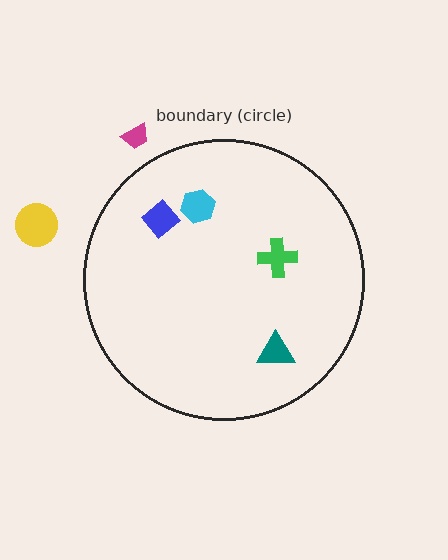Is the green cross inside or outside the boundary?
Inside.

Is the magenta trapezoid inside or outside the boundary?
Outside.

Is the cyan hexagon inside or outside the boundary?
Inside.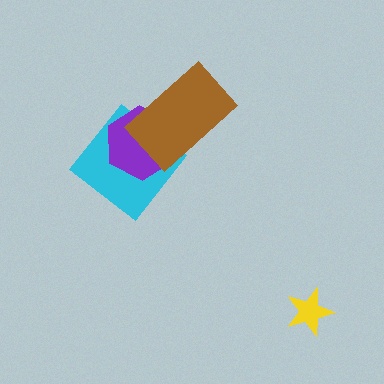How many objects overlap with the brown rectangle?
2 objects overlap with the brown rectangle.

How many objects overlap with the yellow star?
0 objects overlap with the yellow star.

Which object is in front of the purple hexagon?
The brown rectangle is in front of the purple hexagon.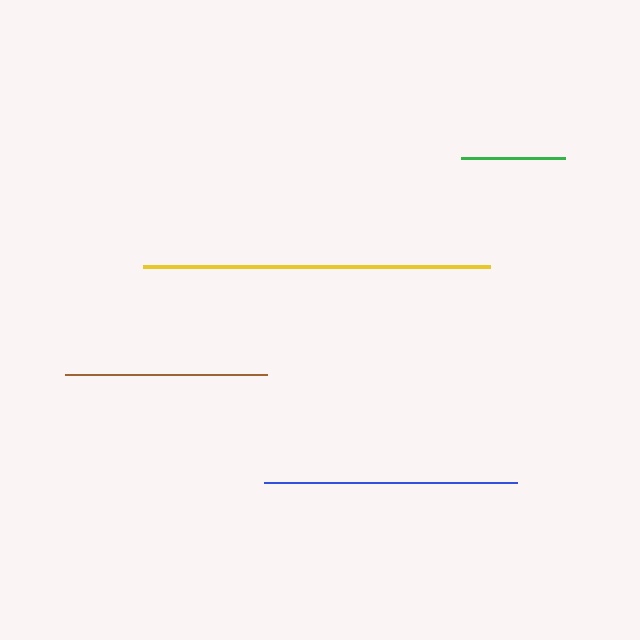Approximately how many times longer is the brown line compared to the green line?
The brown line is approximately 1.9 times the length of the green line.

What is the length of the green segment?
The green segment is approximately 104 pixels long.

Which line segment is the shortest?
The green line is the shortest at approximately 104 pixels.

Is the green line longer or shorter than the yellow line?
The yellow line is longer than the green line.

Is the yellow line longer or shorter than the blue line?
The yellow line is longer than the blue line.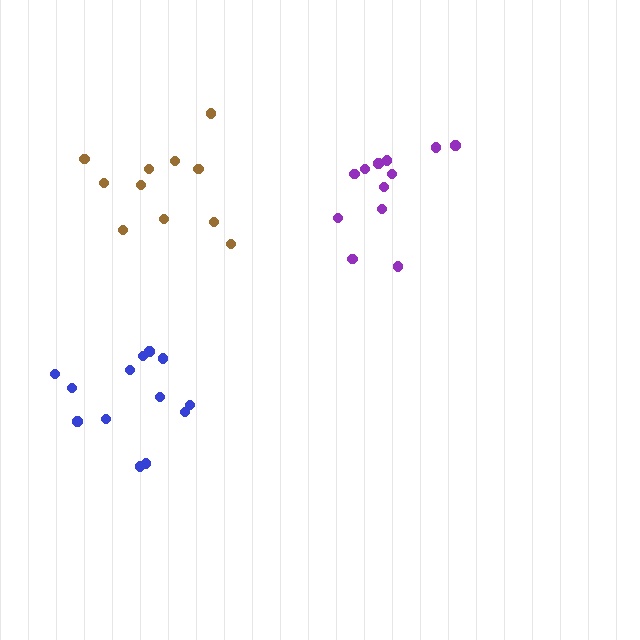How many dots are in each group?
Group 1: 12 dots, Group 2: 13 dots, Group 3: 11 dots (36 total).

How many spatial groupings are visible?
There are 3 spatial groupings.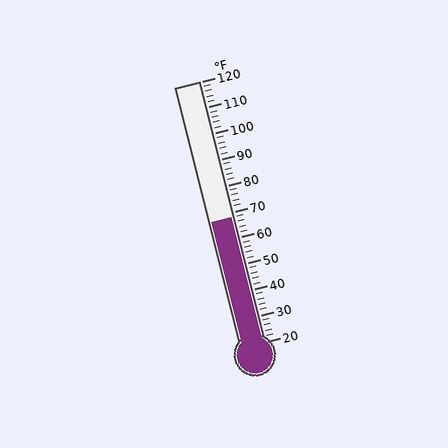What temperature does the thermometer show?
The thermometer shows approximately 68°F.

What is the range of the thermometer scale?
The thermometer scale ranges from 20°F to 120°F.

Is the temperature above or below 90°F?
The temperature is below 90°F.